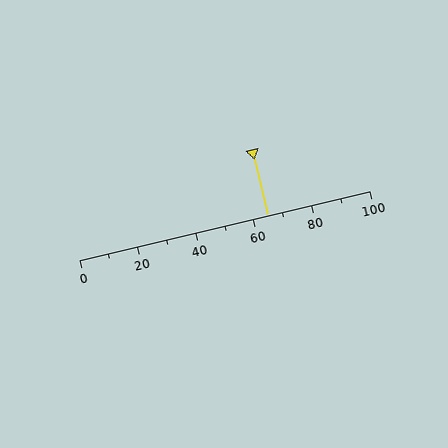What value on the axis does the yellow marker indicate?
The marker indicates approximately 65.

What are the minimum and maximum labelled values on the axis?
The axis runs from 0 to 100.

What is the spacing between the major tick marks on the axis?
The major ticks are spaced 20 apart.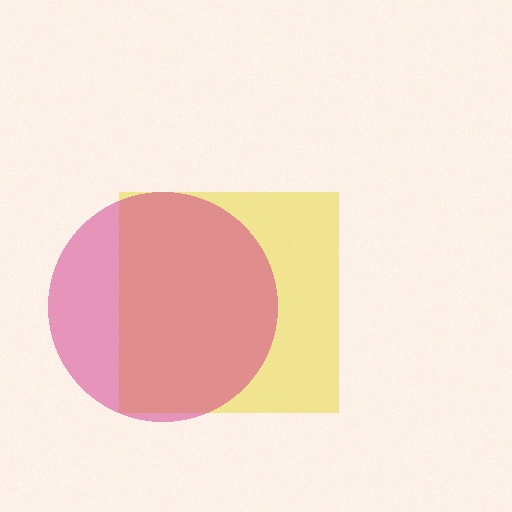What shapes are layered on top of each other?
The layered shapes are: a yellow square, a magenta circle.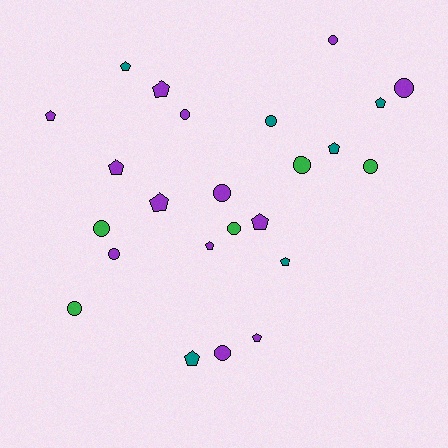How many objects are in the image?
There are 24 objects.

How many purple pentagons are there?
There are 7 purple pentagons.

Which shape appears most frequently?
Pentagon, with 12 objects.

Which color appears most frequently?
Purple, with 13 objects.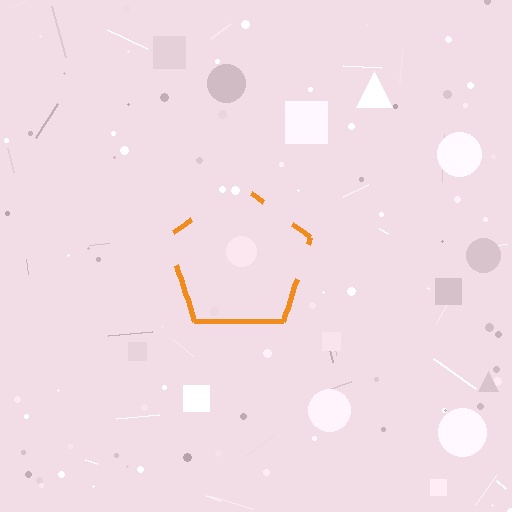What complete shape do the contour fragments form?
The contour fragments form a pentagon.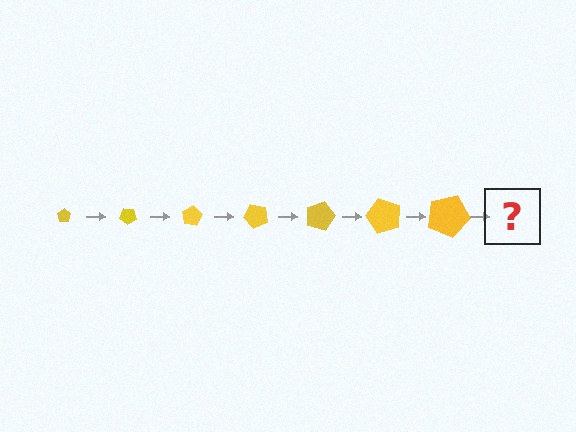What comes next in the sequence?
The next element should be a pentagon, larger than the previous one and rotated 280 degrees from the start.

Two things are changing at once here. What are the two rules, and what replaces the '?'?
The two rules are that the pentagon grows larger each step and it rotates 40 degrees each step. The '?' should be a pentagon, larger than the previous one and rotated 280 degrees from the start.